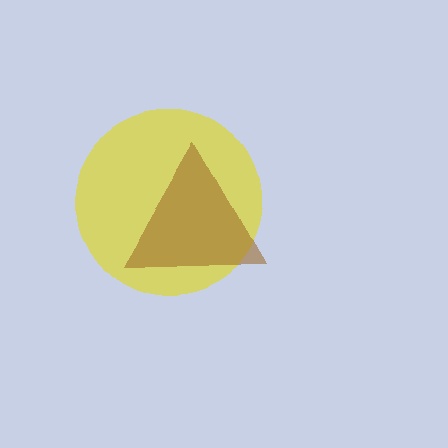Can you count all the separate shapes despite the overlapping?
Yes, there are 2 separate shapes.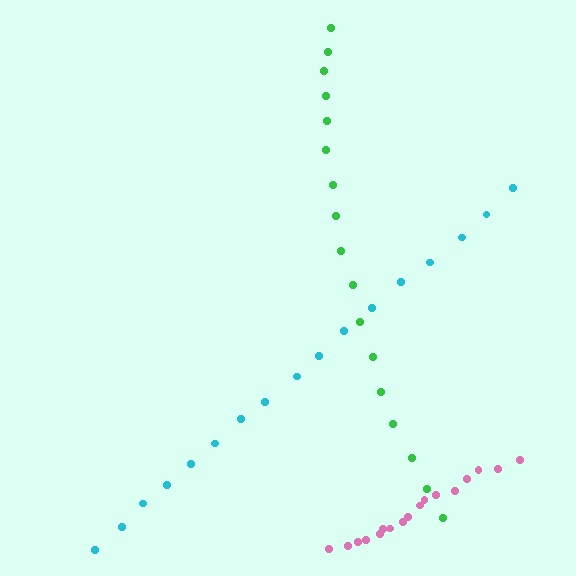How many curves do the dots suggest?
There are 3 distinct paths.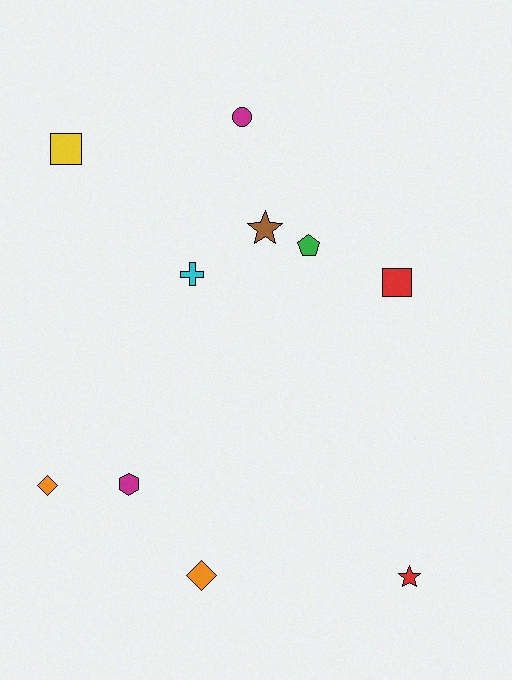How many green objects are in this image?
There is 1 green object.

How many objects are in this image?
There are 10 objects.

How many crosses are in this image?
There is 1 cross.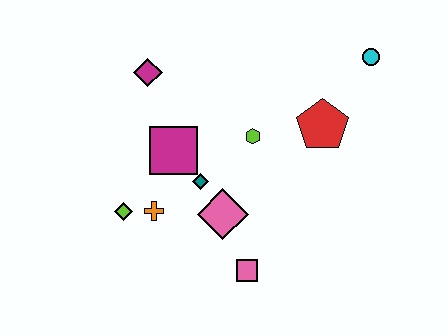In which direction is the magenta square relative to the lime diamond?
The magenta square is above the lime diamond.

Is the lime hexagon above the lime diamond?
Yes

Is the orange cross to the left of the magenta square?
Yes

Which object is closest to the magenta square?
The teal diamond is closest to the magenta square.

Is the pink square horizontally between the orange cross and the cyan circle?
Yes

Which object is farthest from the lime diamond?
The cyan circle is farthest from the lime diamond.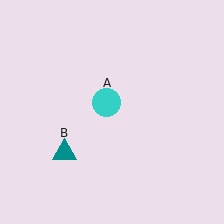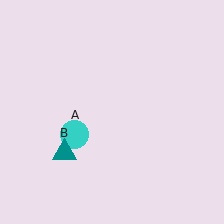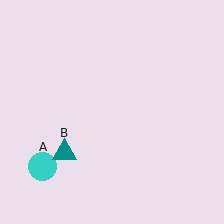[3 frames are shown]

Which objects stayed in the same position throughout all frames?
Teal triangle (object B) remained stationary.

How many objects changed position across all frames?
1 object changed position: cyan circle (object A).